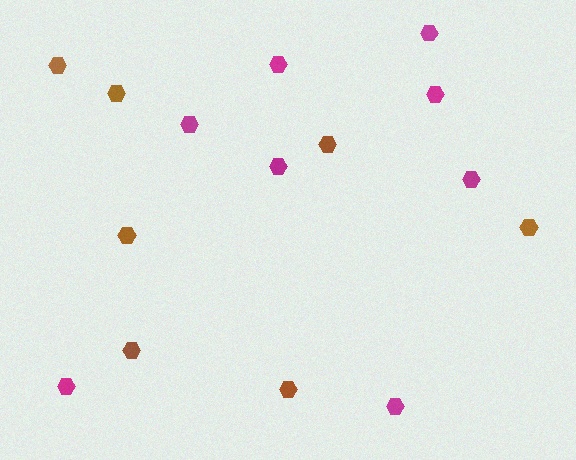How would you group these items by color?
There are 2 groups: one group of brown hexagons (7) and one group of magenta hexagons (8).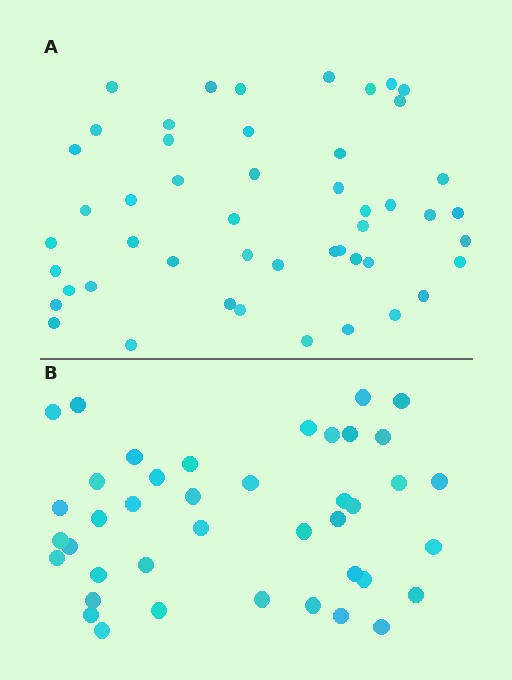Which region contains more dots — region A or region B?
Region A (the top region) has more dots.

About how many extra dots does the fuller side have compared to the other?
Region A has roughly 8 or so more dots than region B.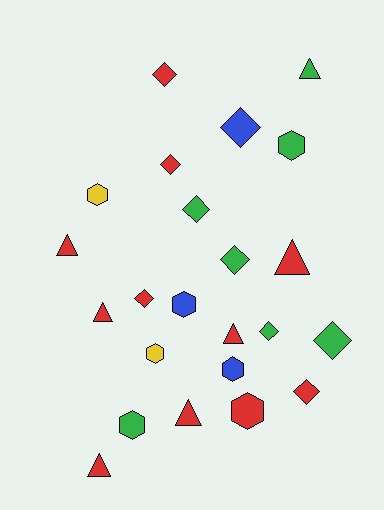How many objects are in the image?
There are 23 objects.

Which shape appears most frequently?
Diamond, with 9 objects.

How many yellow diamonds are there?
There are no yellow diamonds.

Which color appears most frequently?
Red, with 11 objects.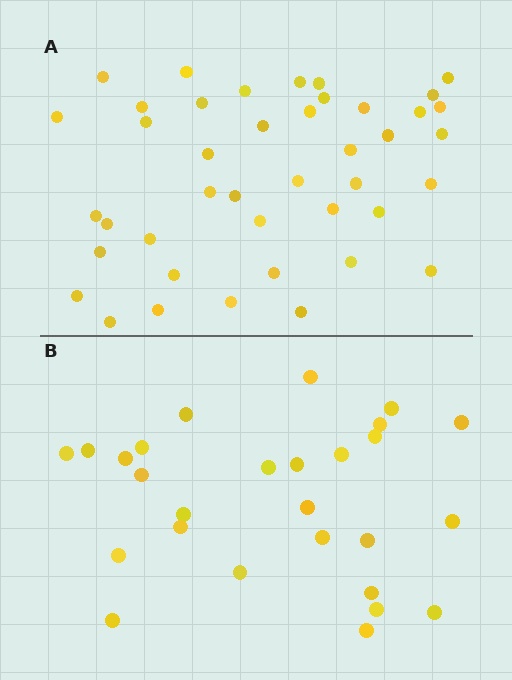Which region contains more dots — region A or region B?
Region A (the top region) has more dots.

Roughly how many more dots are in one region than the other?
Region A has approximately 15 more dots than region B.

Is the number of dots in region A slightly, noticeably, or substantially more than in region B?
Region A has substantially more. The ratio is roughly 1.6 to 1.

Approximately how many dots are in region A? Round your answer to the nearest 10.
About 40 dots. (The exact count is 42, which rounds to 40.)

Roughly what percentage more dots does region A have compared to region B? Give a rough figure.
About 55% more.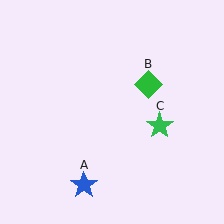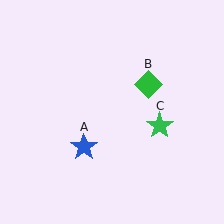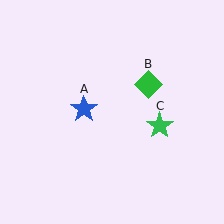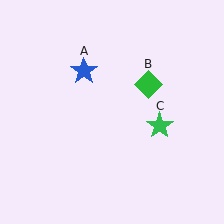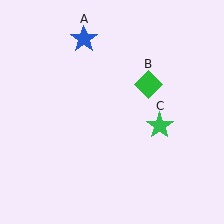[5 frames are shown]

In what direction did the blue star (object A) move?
The blue star (object A) moved up.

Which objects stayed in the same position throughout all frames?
Green diamond (object B) and green star (object C) remained stationary.